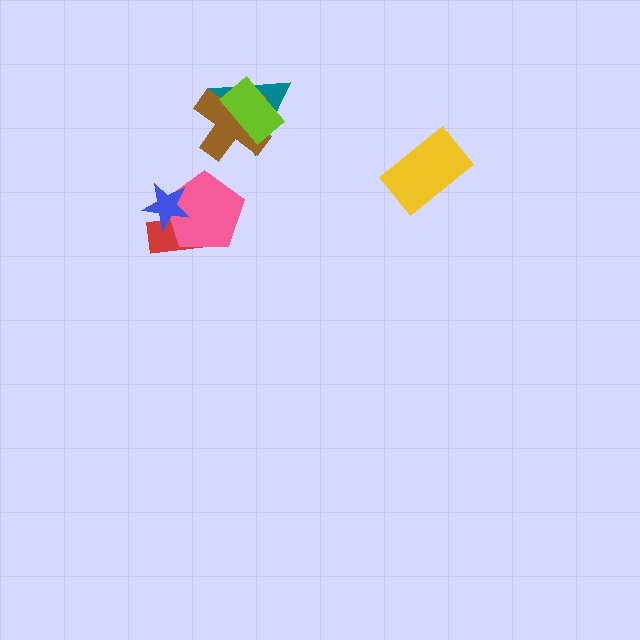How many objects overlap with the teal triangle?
2 objects overlap with the teal triangle.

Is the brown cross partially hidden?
Yes, it is partially covered by another shape.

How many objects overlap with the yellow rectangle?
0 objects overlap with the yellow rectangle.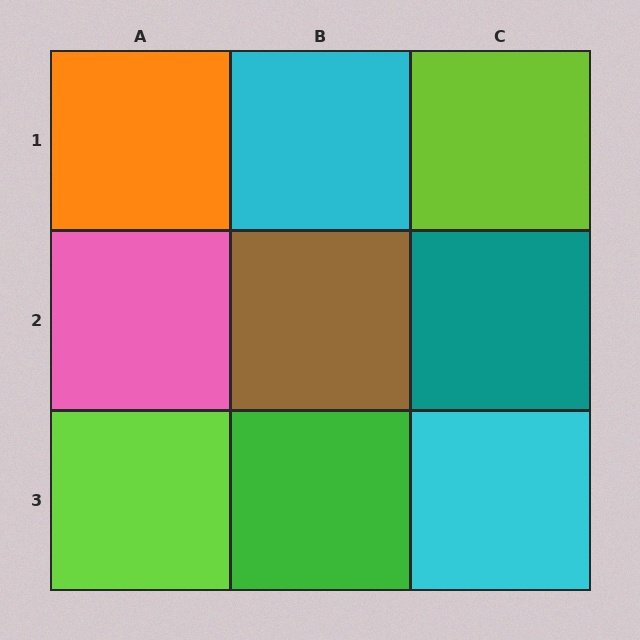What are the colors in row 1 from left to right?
Orange, cyan, lime.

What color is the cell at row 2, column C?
Teal.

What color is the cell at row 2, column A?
Pink.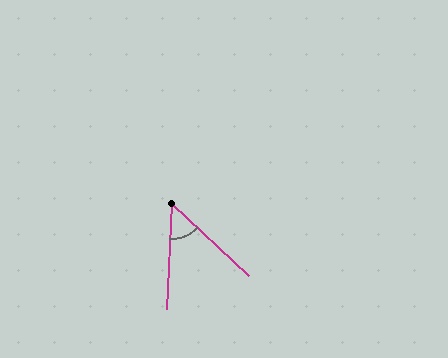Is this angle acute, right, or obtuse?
It is acute.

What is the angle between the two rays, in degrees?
Approximately 50 degrees.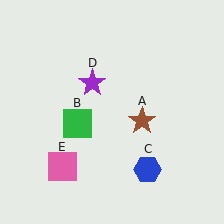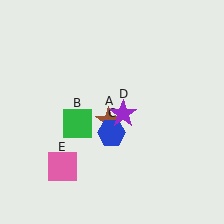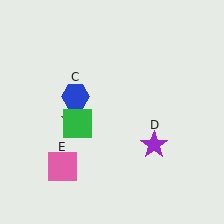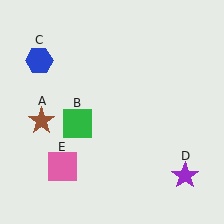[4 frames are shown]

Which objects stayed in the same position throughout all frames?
Green square (object B) and pink square (object E) remained stationary.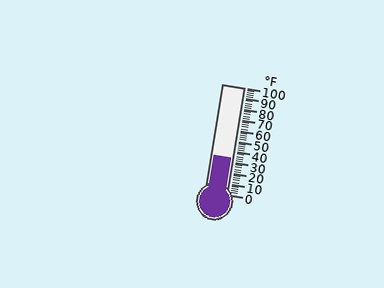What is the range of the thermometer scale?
The thermometer scale ranges from 0°F to 100°F.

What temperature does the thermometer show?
The thermometer shows approximately 34°F.